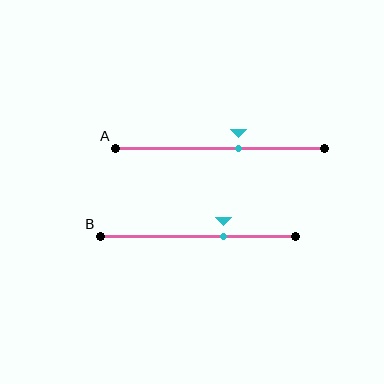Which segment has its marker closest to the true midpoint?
Segment A has its marker closest to the true midpoint.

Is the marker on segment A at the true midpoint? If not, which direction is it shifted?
No, the marker on segment A is shifted to the right by about 9% of the segment length.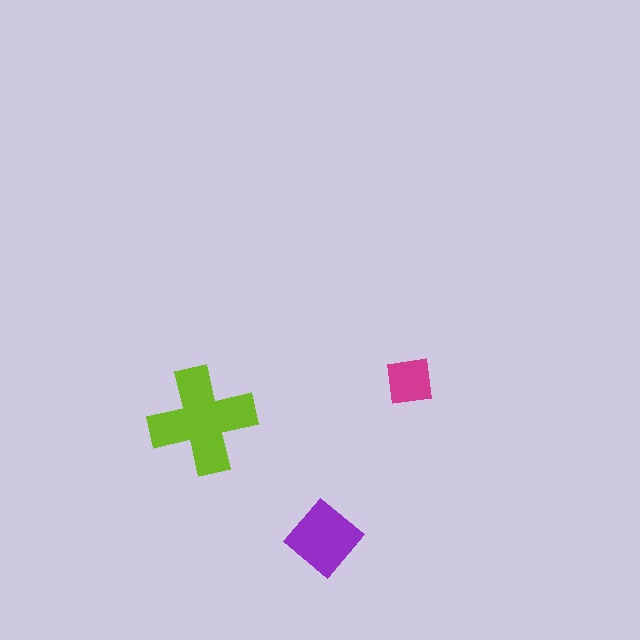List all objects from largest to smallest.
The lime cross, the purple diamond, the magenta square.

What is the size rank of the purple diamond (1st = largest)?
2nd.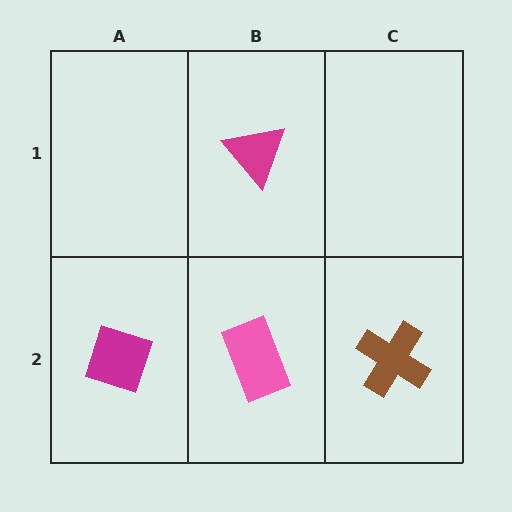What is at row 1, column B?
A magenta triangle.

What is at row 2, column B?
A pink rectangle.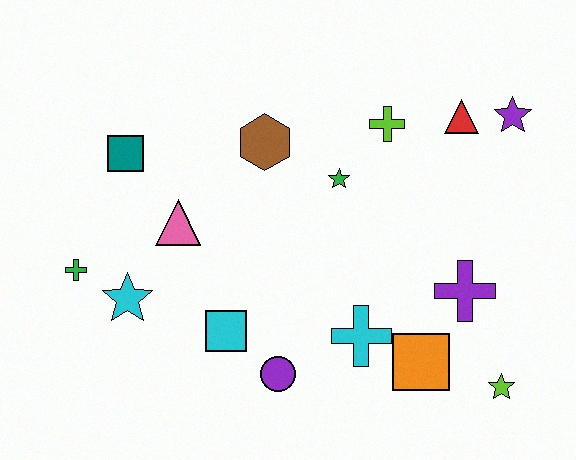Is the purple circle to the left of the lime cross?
Yes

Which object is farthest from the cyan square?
The purple star is farthest from the cyan square.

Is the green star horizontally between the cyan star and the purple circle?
No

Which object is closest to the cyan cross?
The orange square is closest to the cyan cross.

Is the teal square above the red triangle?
No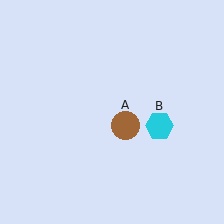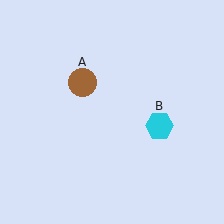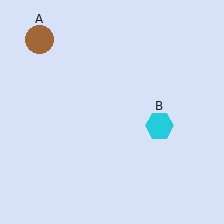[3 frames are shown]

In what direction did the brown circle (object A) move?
The brown circle (object A) moved up and to the left.